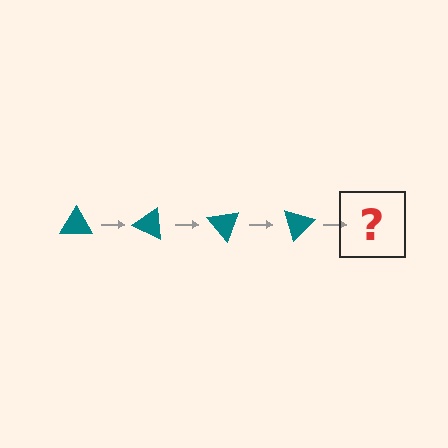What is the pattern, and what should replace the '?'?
The pattern is that the triangle rotates 25 degrees each step. The '?' should be a teal triangle rotated 100 degrees.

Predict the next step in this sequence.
The next step is a teal triangle rotated 100 degrees.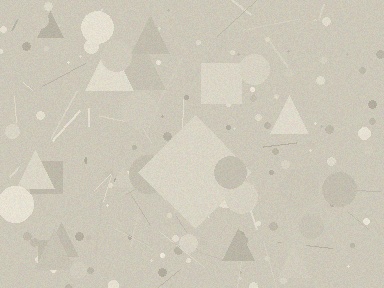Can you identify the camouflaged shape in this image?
The camouflaged shape is a diamond.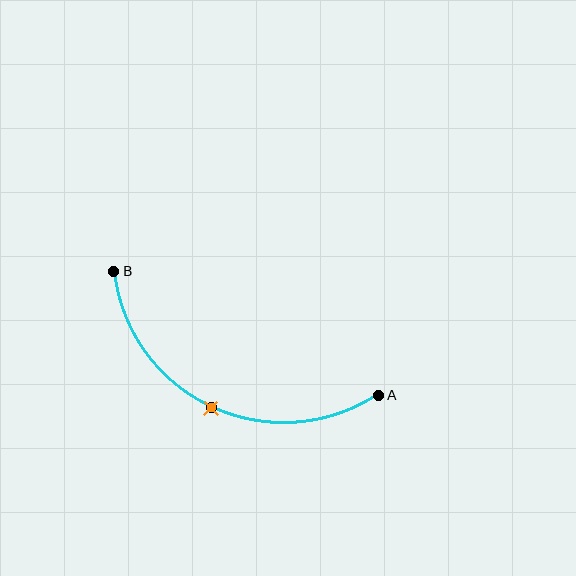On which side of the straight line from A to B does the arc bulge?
The arc bulges below the straight line connecting A and B.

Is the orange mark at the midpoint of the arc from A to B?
Yes. The orange mark lies on the arc at equal arc-length from both A and B — it is the arc midpoint.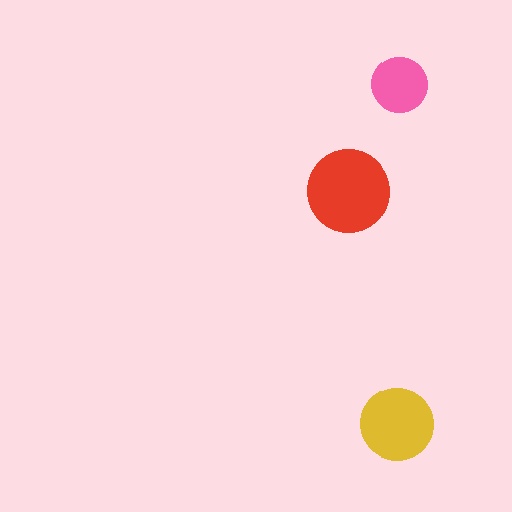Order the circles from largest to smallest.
the red one, the yellow one, the pink one.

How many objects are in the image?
There are 3 objects in the image.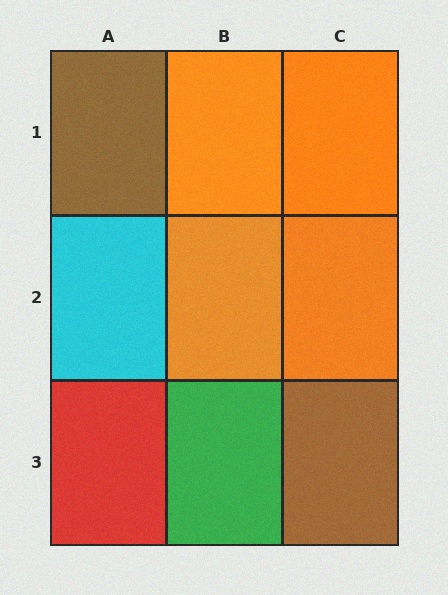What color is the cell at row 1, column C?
Orange.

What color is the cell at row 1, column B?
Orange.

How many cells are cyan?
1 cell is cyan.